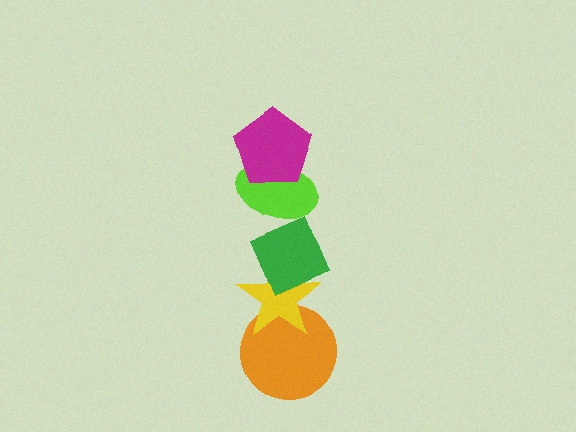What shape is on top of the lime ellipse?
The magenta pentagon is on top of the lime ellipse.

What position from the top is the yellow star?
The yellow star is 4th from the top.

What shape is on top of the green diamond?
The lime ellipse is on top of the green diamond.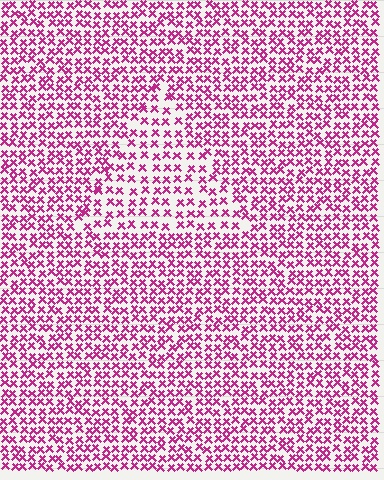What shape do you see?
I see a triangle.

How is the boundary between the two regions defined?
The boundary is defined by a change in element density (approximately 1.6x ratio). All elements are the same color, size, and shape.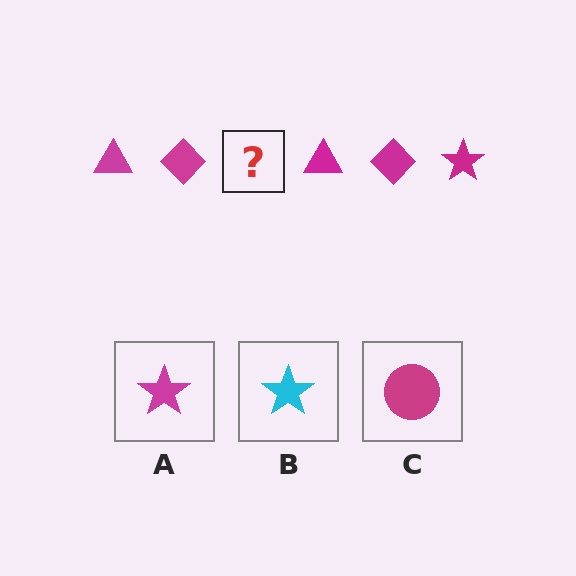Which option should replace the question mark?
Option A.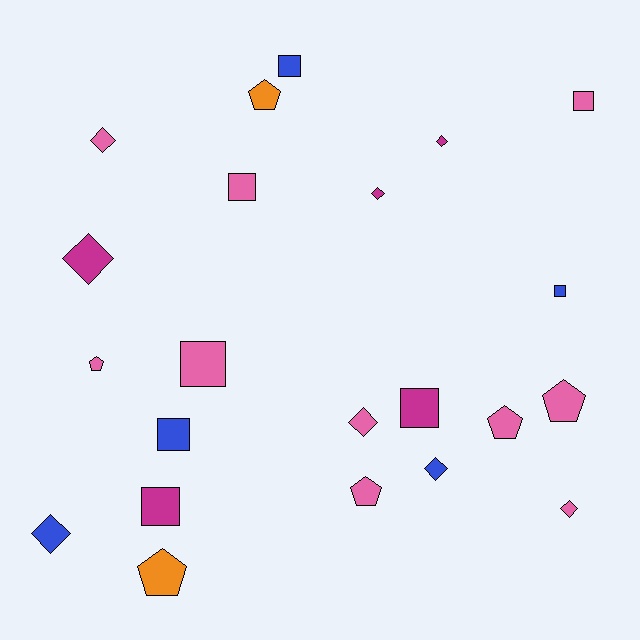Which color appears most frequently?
Pink, with 10 objects.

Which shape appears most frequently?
Diamond, with 8 objects.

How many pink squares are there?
There are 3 pink squares.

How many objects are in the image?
There are 22 objects.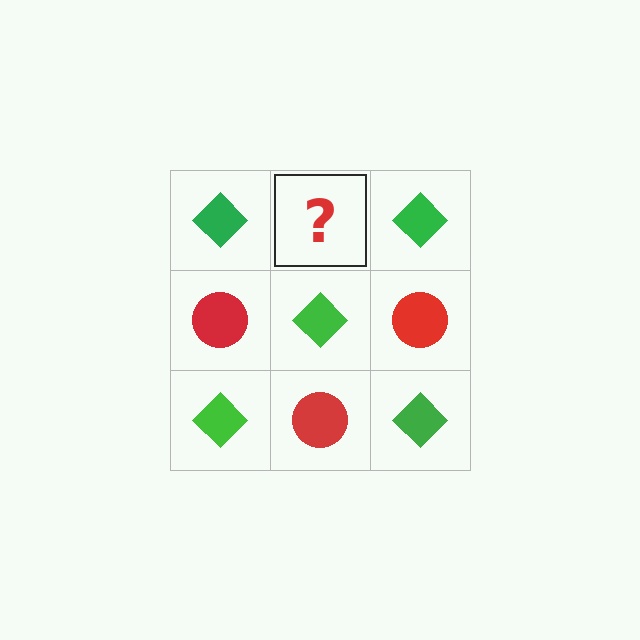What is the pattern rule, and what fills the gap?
The rule is that it alternates green diamond and red circle in a checkerboard pattern. The gap should be filled with a red circle.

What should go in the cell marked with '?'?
The missing cell should contain a red circle.